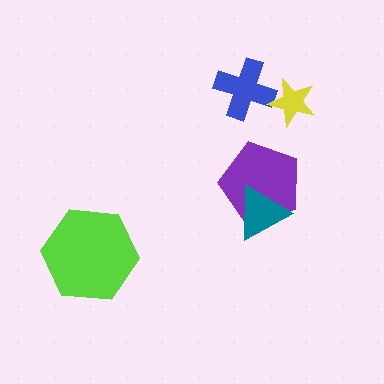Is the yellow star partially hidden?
No, no other shape covers it.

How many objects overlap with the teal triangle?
1 object overlaps with the teal triangle.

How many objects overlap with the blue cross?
1 object overlaps with the blue cross.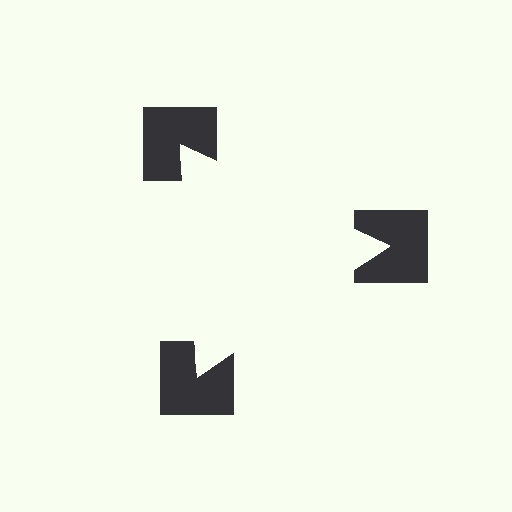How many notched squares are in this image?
There are 3 — one at each vertex of the illusory triangle.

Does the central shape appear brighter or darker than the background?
It typically appears slightly brighter than the background, even though no actual brightness change is drawn.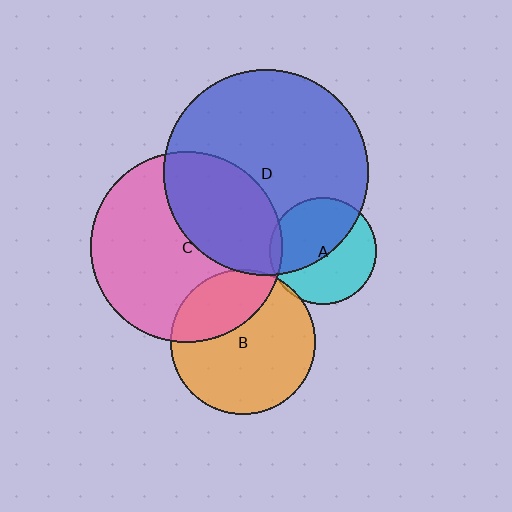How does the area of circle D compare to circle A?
Approximately 3.7 times.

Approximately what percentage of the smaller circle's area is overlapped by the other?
Approximately 5%.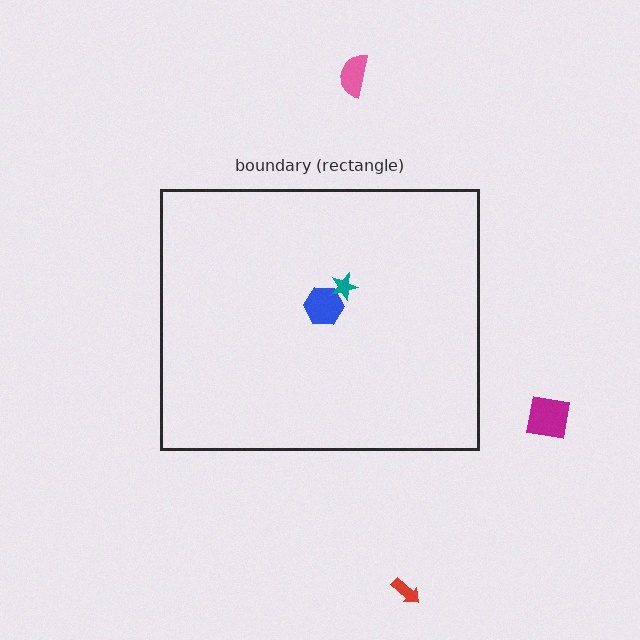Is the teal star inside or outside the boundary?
Inside.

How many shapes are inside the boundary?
2 inside, 3 outside.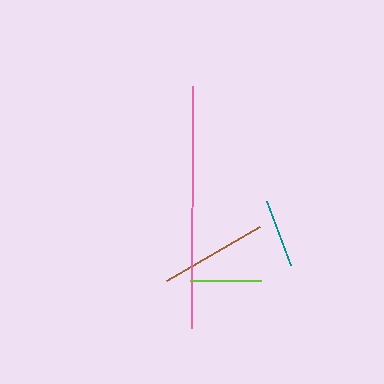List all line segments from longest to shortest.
From longest to shortest: pink, brown, lime, teal.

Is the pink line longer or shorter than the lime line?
The pink line is longer than the lime line.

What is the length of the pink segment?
The pink segment is approximately 242 pixels long.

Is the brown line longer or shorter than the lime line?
The brown line is longer than the lime line.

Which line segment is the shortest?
The teal line is the shortest at approximately 69 pixels.